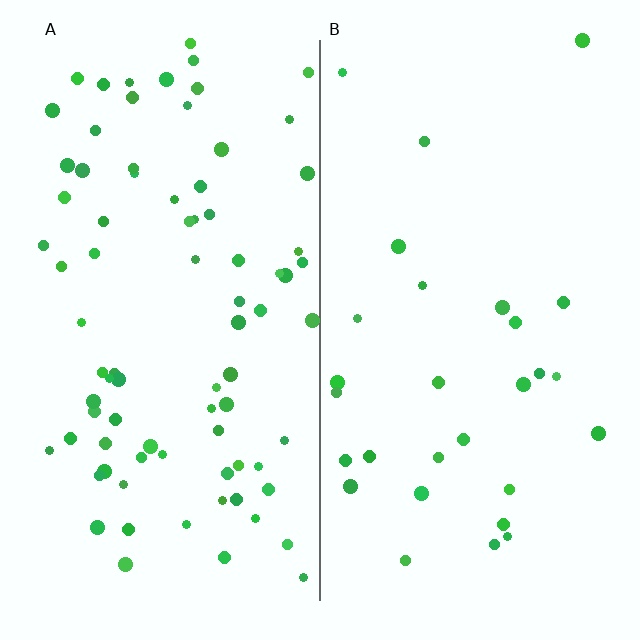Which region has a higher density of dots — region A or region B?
A (the left).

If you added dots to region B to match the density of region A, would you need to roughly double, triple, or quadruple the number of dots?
Approximately triple.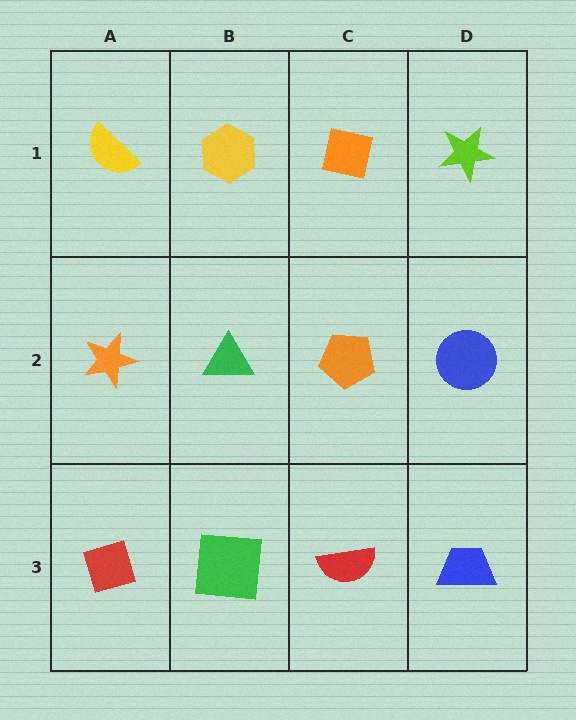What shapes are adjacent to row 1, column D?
A blue circle (row 2, column D), an orange square (row 1, column C).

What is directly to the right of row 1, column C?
A lime star.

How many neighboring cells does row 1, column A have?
2.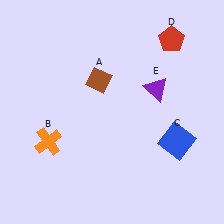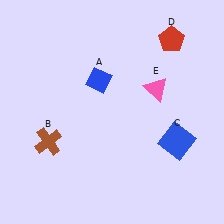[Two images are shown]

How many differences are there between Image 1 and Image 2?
There are 3 differences between the two images.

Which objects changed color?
A changed from brown to blue. B changed from orange to brown. E changed from purple to pink.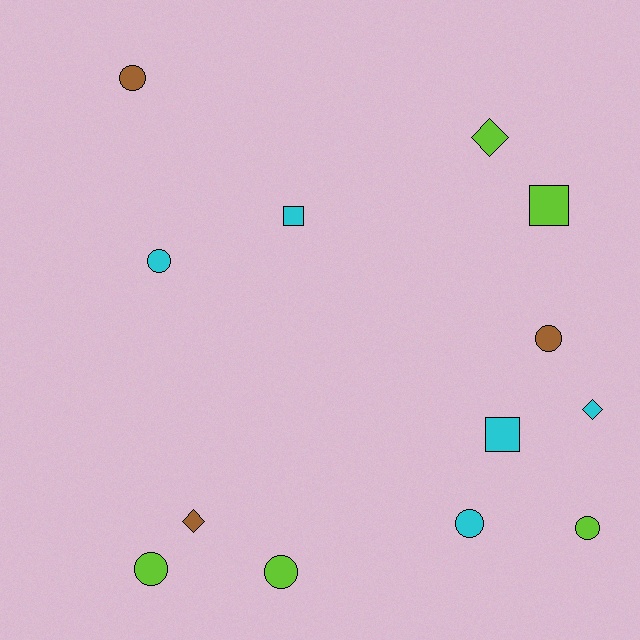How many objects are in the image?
There are 13 objects.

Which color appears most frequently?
Lime, with 5 objects.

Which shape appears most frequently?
Circle, with 7 objects.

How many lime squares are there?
There is 1 lime square.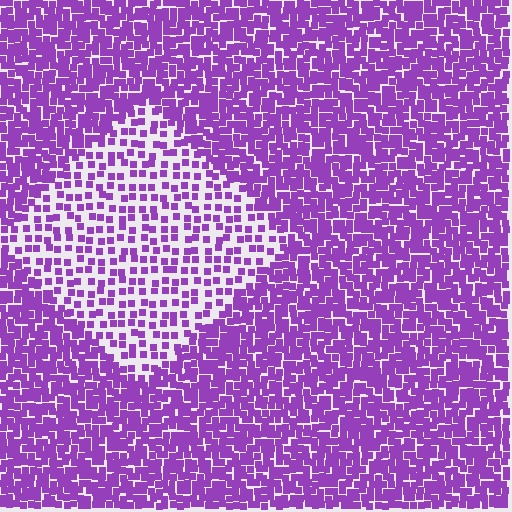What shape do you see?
I see a diamond.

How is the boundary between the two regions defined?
The boundary is defined by a change in element density (approximately 2.3x ratio). All elements are the same color, size, and shape.